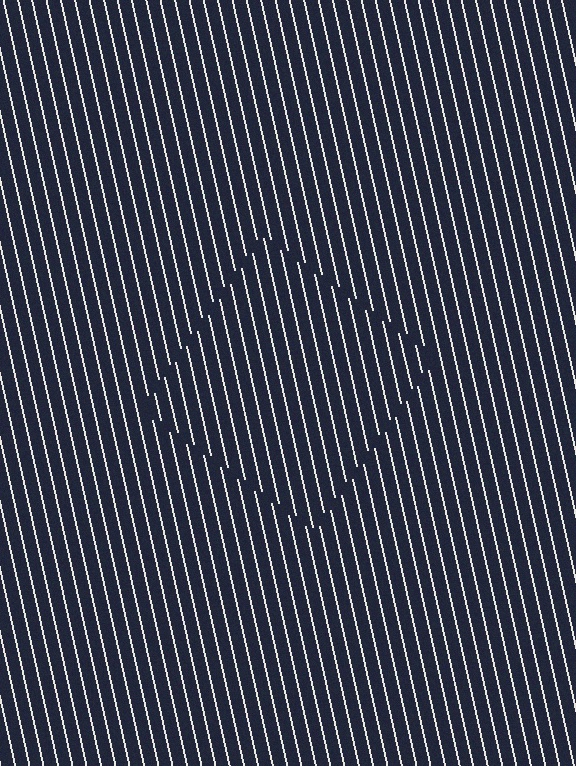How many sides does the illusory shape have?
4 sides — the line-ends trace a square.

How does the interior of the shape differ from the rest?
The interior of the shape contains the same grating, shifted by half a period — the contour is defined by the phase discontinuity where line-ends from the inner and outer gratings abut.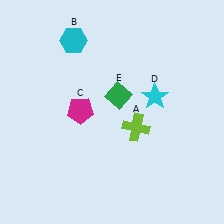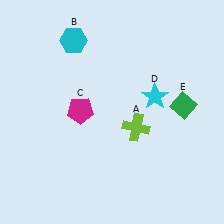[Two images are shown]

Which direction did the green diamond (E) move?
The green diamond (E) moved right.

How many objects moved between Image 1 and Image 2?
1 object moved between the two images.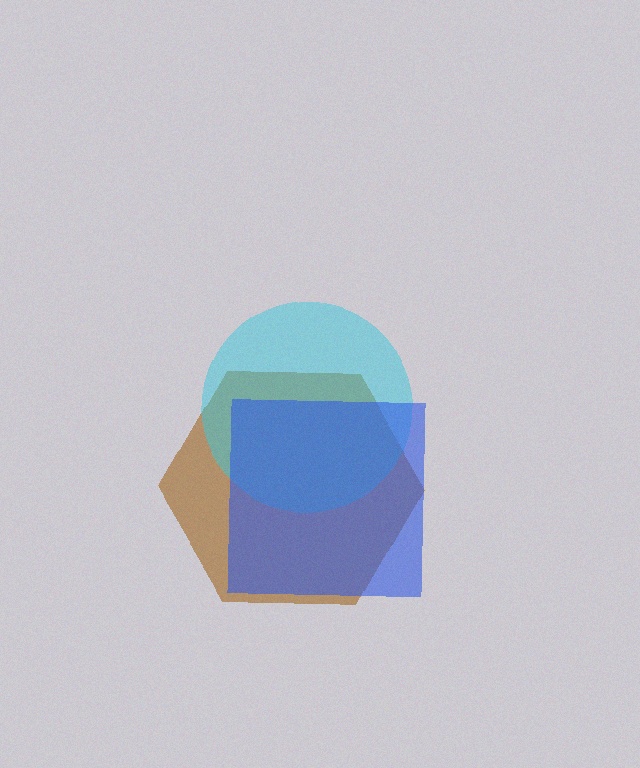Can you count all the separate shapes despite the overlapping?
Yes, there are 3 separate shapes.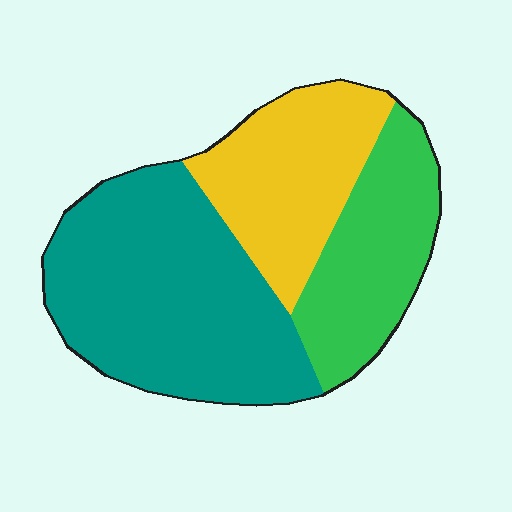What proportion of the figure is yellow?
Yellow covers about 25% of the figure.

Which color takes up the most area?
Teal, at roughly 50%.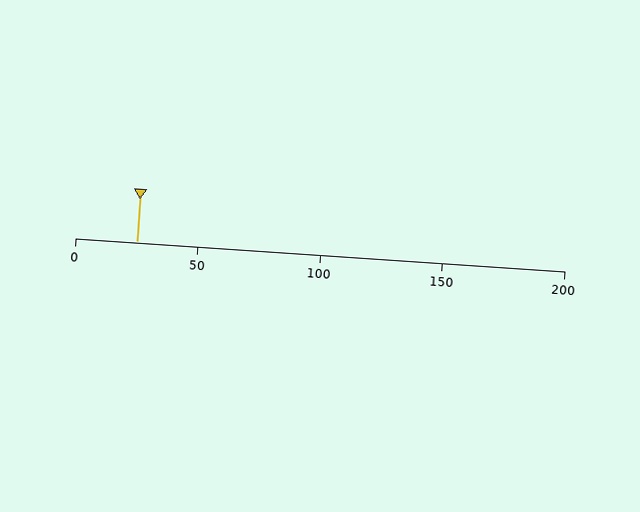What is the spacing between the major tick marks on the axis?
The major ticks are spaced 50 apart.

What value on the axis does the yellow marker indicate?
The marker indicates approximately 25.